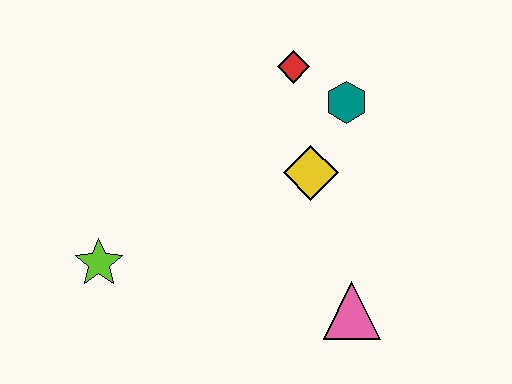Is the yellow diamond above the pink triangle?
Yes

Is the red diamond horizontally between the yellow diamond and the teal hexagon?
No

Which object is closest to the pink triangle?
The yellow diamond is closest to the pink triangle.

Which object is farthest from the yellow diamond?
The lime star is farthest from the yellow diamond.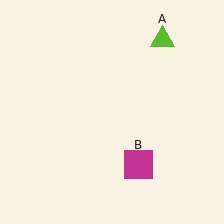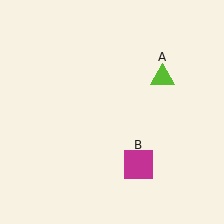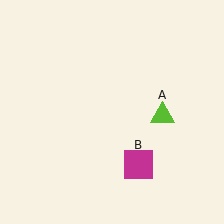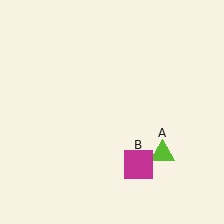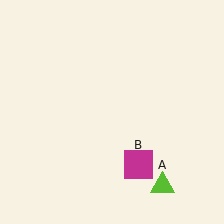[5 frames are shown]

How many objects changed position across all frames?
1 object changed position: lime triangle (object A).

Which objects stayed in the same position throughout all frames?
Magenta square (object B) remained stationary.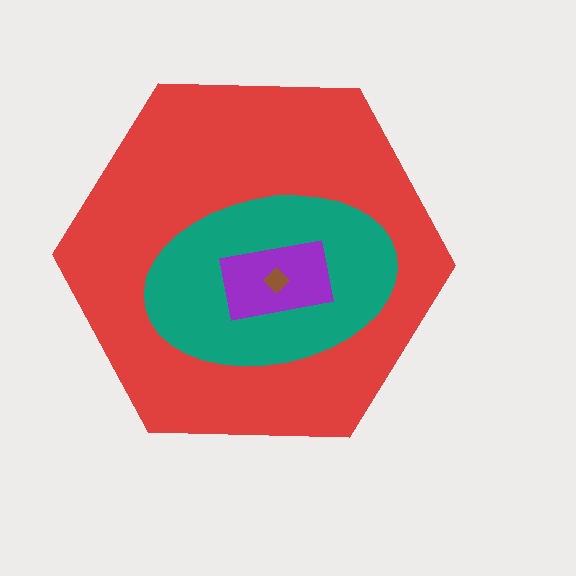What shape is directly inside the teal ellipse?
The purple rectangle.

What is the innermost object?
The brown diamond.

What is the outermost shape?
The red hexagon.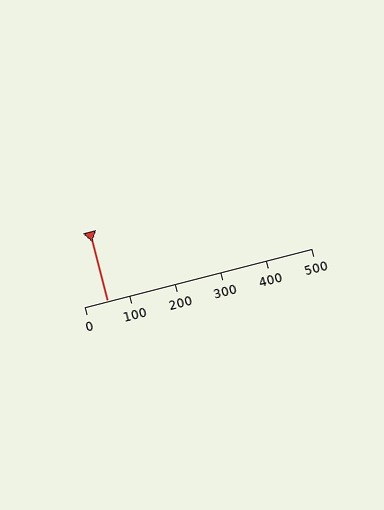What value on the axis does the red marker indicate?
The marker indicates approximately 50.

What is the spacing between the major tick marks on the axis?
The major ticks are spaced 100 apart.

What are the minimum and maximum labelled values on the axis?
The axis runs from 0 to 500.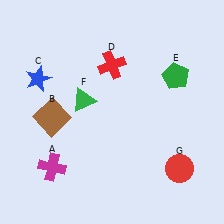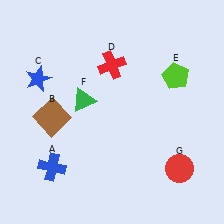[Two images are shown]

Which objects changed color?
A changed from magenta to blue. E changed from green to lime.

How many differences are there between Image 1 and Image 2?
There are 2 differences between the two images.